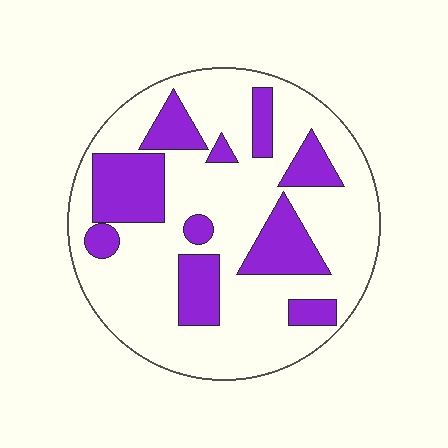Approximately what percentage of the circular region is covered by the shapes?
Approximately 30%.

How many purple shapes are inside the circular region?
10.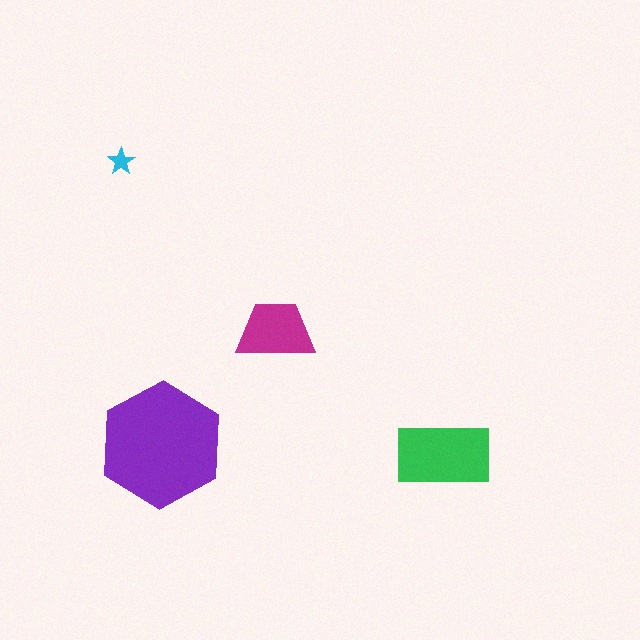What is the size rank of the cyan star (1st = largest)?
4th.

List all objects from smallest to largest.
The cyan star, the magenta trapezoid, the green rectangle, the purple hexagon.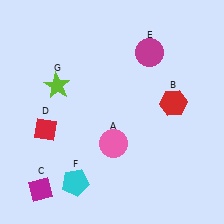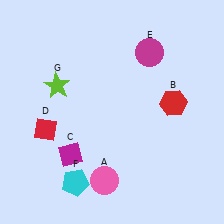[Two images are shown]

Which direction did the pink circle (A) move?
The pink circle (A) moved down.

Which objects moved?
The objects that moved are: the pink circle (A), the magenta diamond (C).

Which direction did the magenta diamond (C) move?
The magenta diamond (C) moved up.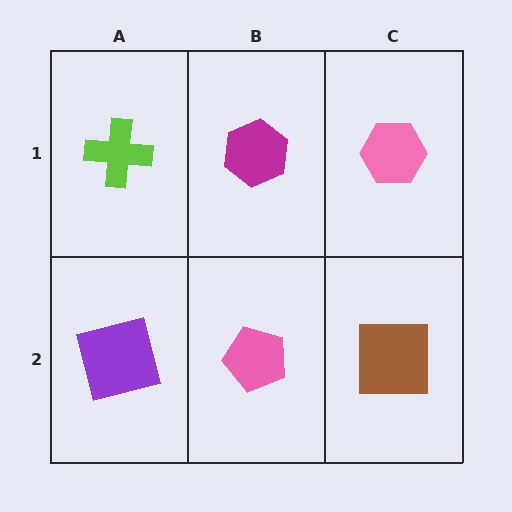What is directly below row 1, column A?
A purple square.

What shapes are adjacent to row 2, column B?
A magenta hexagon (row 1, column B), a purple square (row 2, column A), a brown square (row 2, column C).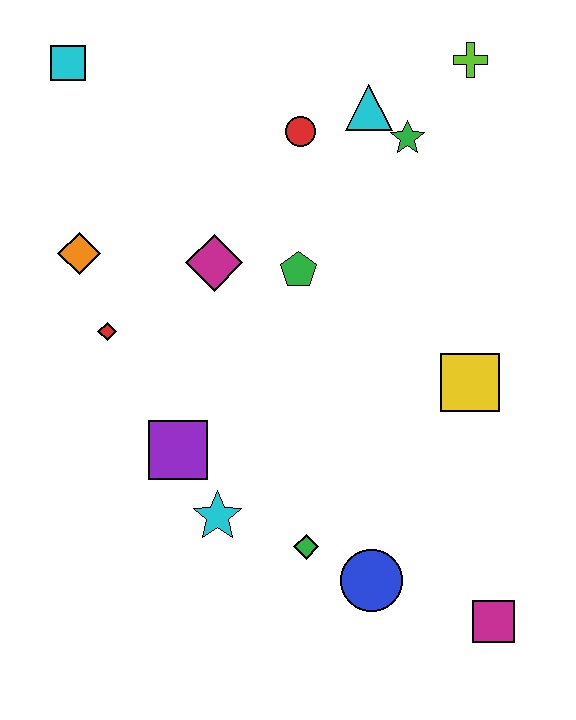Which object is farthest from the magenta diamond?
The magenta square is farthest from the magenta diamond.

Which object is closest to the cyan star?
The purple square is closest to the cyan star.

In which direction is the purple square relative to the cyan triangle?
The purple square is below the cyan triangle.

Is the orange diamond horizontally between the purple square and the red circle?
No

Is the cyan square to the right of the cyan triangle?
No